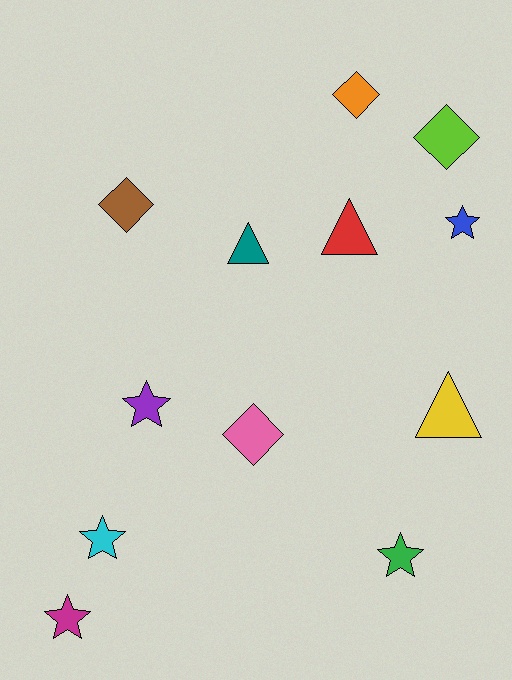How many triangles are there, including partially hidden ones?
There are 3 triangles.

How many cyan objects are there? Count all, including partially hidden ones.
There is 1 cyan object.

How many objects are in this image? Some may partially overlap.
There are 12 objects.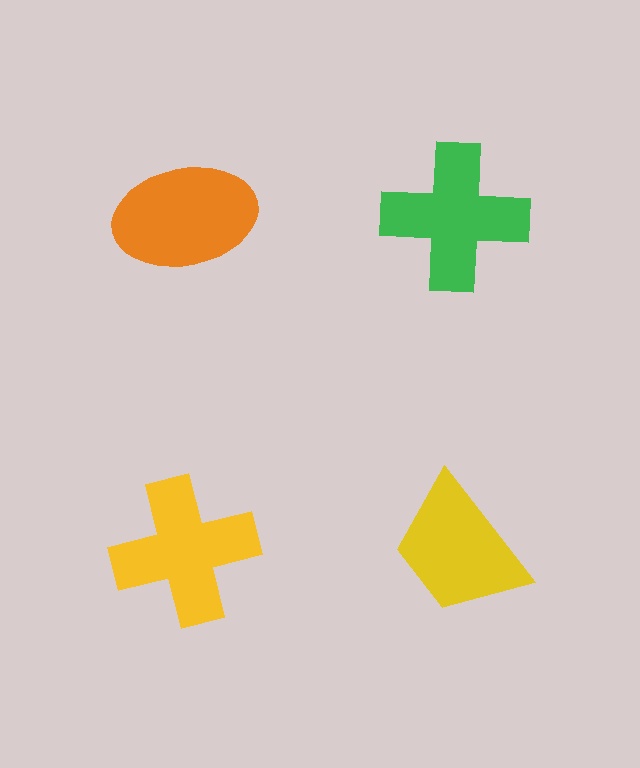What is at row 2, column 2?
A yellow trapezoid.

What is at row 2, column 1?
A yellow cross.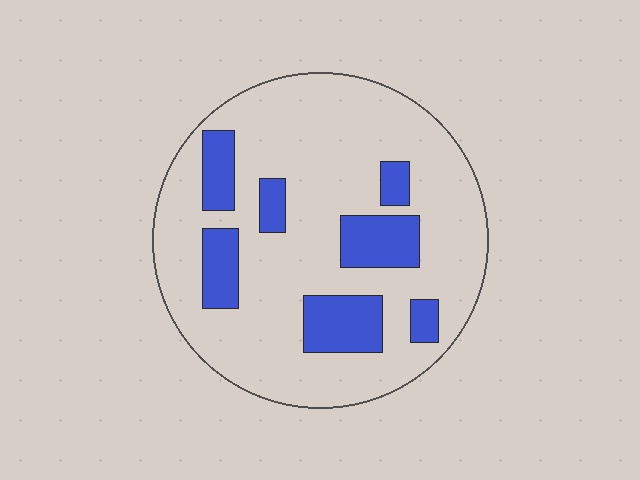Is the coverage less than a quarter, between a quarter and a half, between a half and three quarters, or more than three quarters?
Less than a quarter.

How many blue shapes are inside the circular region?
7.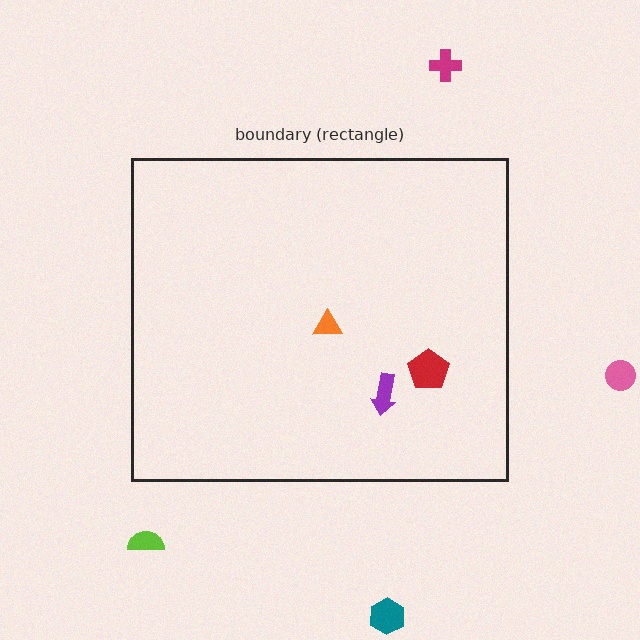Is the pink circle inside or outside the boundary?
Outside.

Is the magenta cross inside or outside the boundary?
Outside.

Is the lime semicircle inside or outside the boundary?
Outside.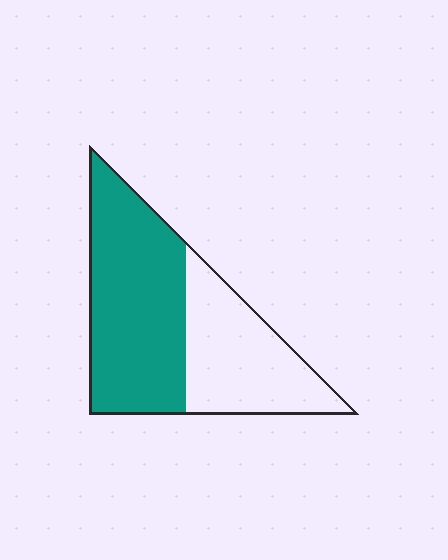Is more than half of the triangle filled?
Yes.